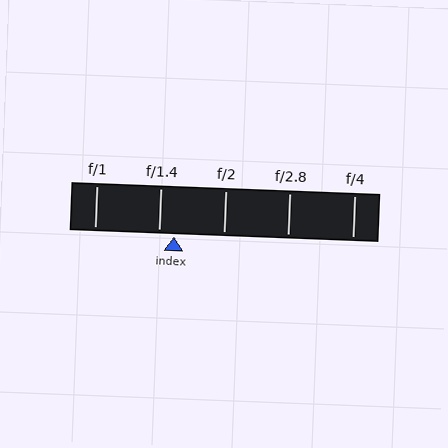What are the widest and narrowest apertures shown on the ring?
The widest aperture shown is f/1 and the narrowest is f/4.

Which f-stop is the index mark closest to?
The index mark is closest to f/1.4.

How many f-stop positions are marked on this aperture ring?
There are 5 f-stop positions marked.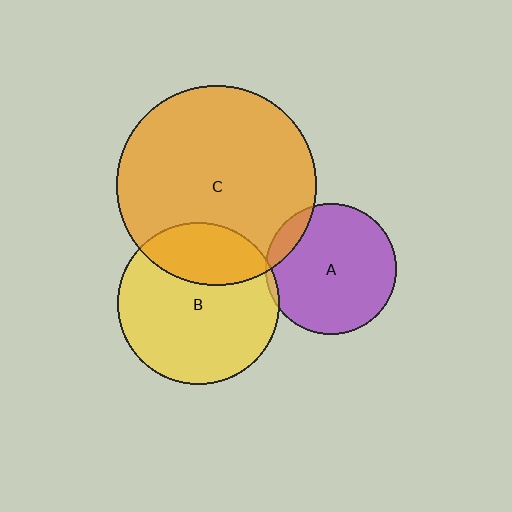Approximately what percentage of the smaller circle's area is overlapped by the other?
Approximately 5%.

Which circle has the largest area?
Circle C (orange).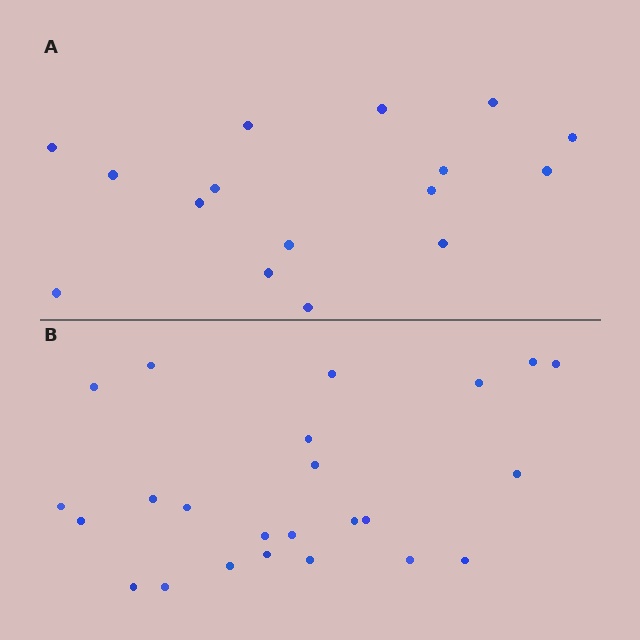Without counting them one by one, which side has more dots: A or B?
Region B (the bottom region) has more dots.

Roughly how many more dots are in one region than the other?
Region B has roughly 8 or so more dots than region A.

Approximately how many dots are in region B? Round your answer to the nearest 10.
About 20 dots. (The exact count is 24, which rounds to 20.)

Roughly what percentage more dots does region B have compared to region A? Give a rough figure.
About 50% more.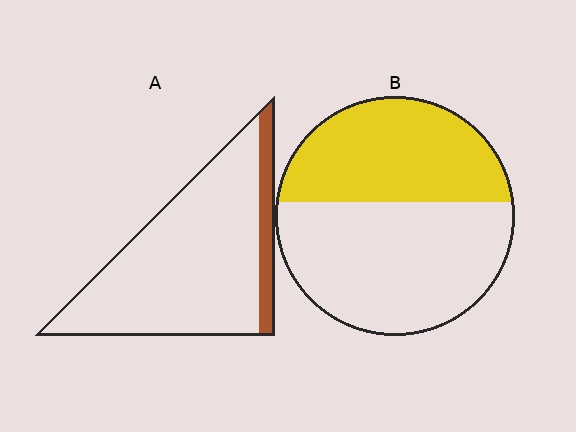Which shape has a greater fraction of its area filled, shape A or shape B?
Shape B.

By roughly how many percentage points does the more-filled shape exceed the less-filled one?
By roughly 30 percentage points (B over A).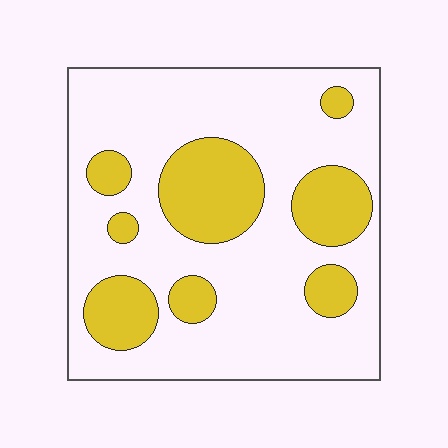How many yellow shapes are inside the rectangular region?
8.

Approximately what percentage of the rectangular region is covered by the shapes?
Approximately 25%.